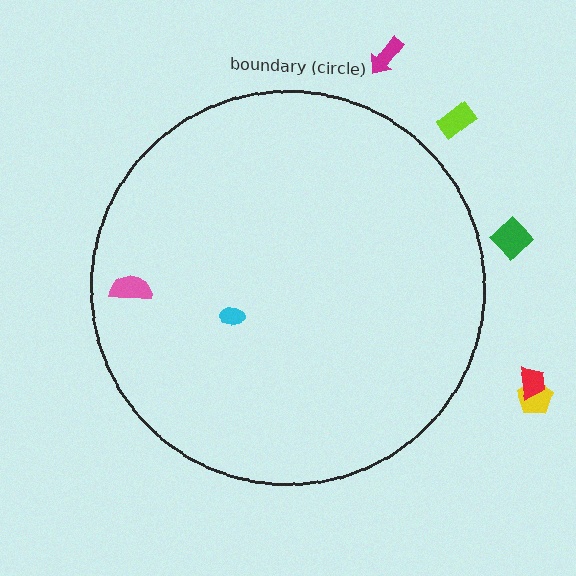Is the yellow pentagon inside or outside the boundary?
Outside.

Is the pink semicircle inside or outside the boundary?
Inside.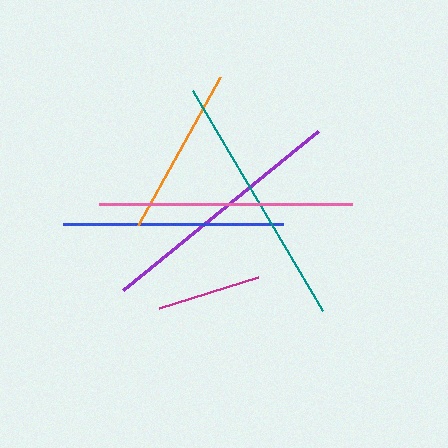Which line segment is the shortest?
The magenta line is the shortest at approximately 103 pixels.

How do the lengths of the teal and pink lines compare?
The teal and pink lines are approximately the same length.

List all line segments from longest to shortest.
From longest to shortest: teal, pink, purple, blue, orange, magenta.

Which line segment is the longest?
The teal line is the longest at approximately 255 pixels.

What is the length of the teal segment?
The teal segment is approximately 255 pixels long.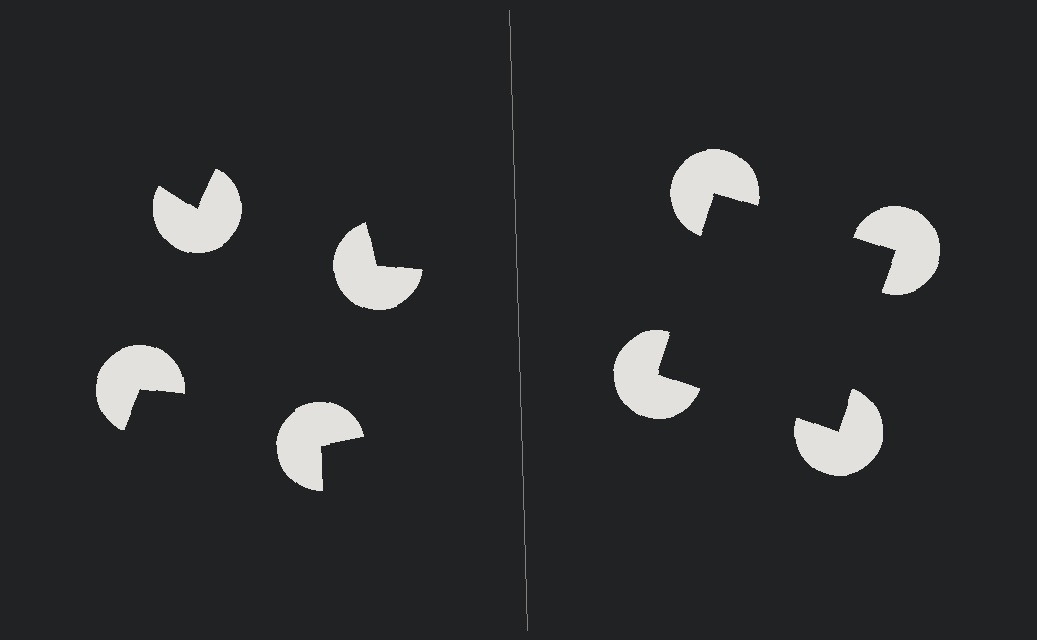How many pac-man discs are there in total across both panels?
8 — 4 on each side.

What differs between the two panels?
The pac-man discs are positioned identically on both sides; only the wedge orientations differ. On the right they align to a square; on the left they are misaligned.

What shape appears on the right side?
An illusory square.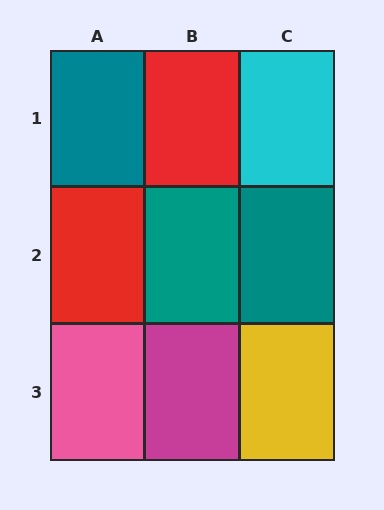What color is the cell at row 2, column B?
Teal.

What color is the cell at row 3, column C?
Yellow.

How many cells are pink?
1 cell is pink.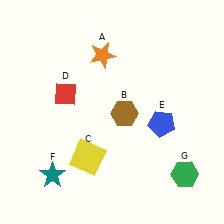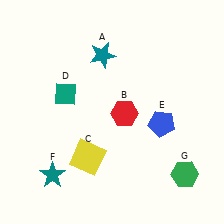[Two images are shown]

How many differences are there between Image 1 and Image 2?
There are 3 differences between the two images.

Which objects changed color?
A changed from orange to teal. B changed from brown to red. D changed from red to teal.